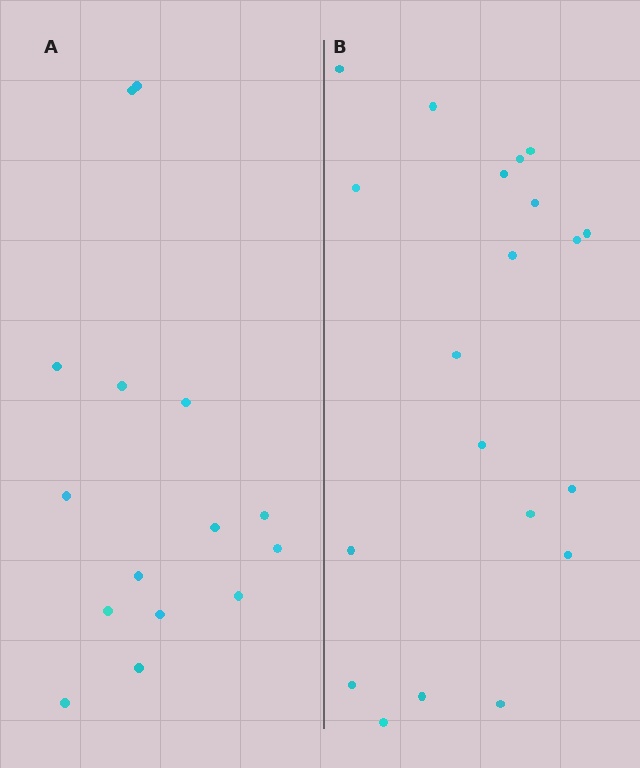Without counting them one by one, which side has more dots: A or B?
Region B (the right region) has more dots.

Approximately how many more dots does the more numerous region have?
Region B has about 5 more dots than region A.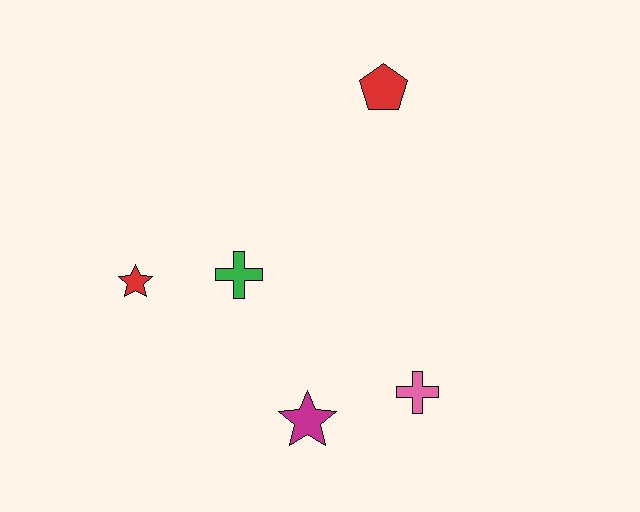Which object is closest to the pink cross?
The magenta star is closest to the pink cross.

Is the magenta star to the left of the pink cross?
Yes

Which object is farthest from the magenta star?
The red pentagon is farthest from the magenta star.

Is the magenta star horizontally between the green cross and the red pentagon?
Yes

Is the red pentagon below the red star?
No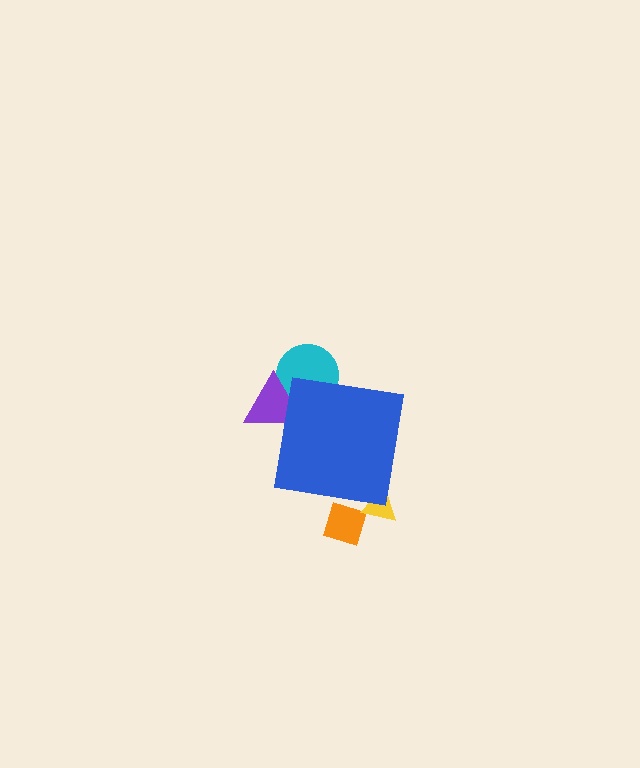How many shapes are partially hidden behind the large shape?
4 shapes are partially hidden.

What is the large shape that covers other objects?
A blue square.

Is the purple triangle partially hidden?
Yes, the purple triangle is partially hidden behind the blue square.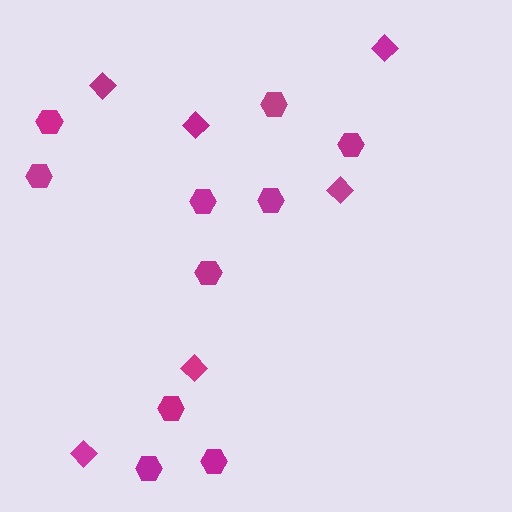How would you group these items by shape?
There are 2 groups: one group of hexagons (10) and one group of diamonds (6).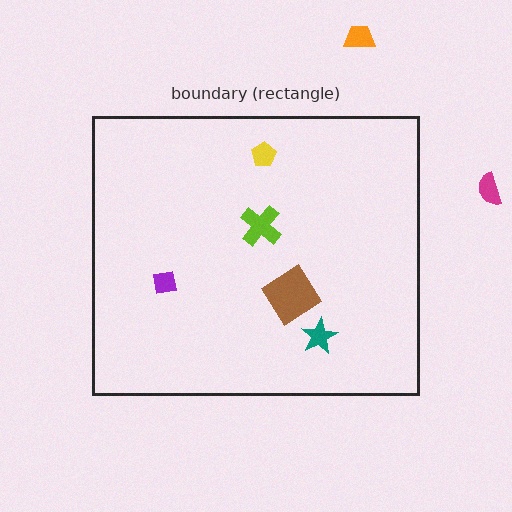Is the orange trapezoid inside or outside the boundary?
Outside.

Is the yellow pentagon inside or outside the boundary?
Inside.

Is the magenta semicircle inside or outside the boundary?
Outside.